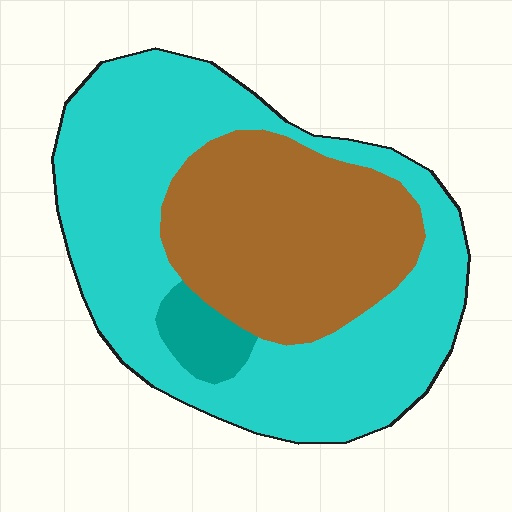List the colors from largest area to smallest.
From largest to smallest: cyan, brown, teal.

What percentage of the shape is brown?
Brown covers 35% of the shape.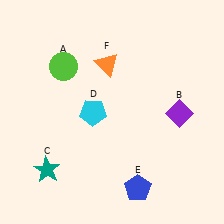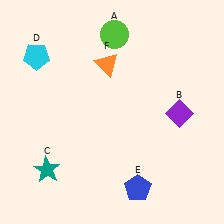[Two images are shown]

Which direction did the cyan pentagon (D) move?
The cyan pentagon (D) moved left.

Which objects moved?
The objects that moved are: the lime circle (A), the cyan pentagon (D).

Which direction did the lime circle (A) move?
The lime circle (A) moved right.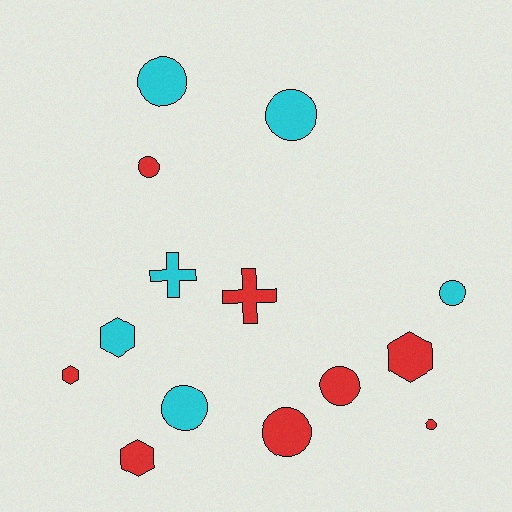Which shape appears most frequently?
Circle, with 8 objects.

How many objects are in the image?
There are 14 objects.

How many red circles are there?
There are 4 red circles.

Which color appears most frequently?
Red, with 8 objects.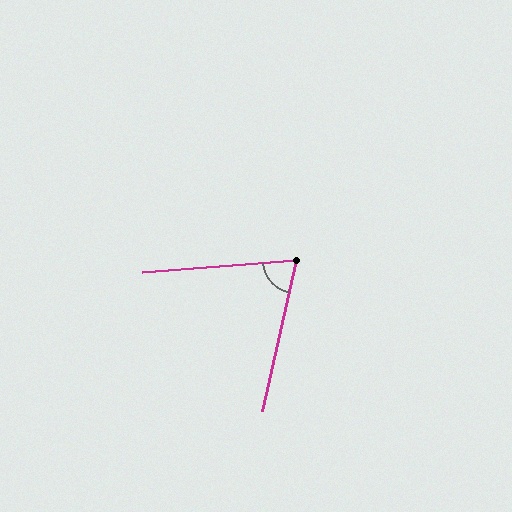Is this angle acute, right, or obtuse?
It is acute.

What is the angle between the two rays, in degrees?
Approximately 73 degrees.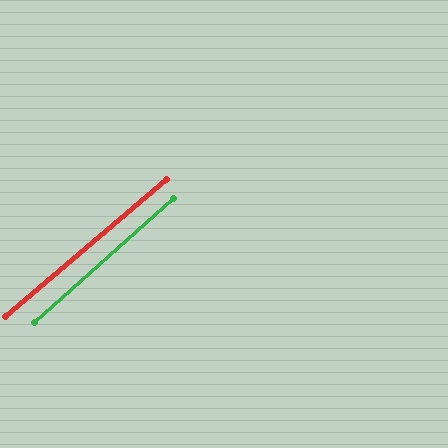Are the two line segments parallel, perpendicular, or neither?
Parallel — their directions differ by only 1.2°.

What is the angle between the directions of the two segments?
Approximately 1 degree.